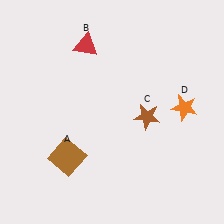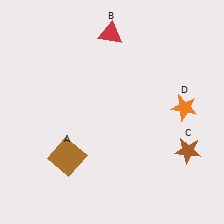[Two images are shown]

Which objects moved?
The objects that moved are: the red triangle (B), the brown star (C).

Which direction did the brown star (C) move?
The brown star (C) moved right.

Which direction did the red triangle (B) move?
The red triangle (B) moved right.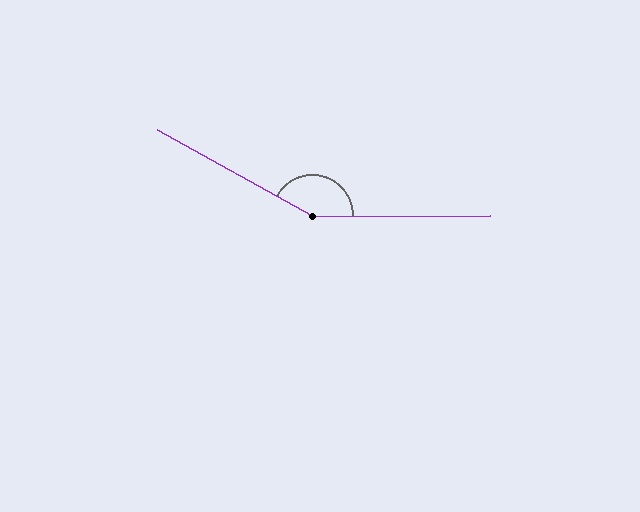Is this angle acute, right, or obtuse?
It is obtuse.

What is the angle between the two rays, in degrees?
Approximately 151 degrees.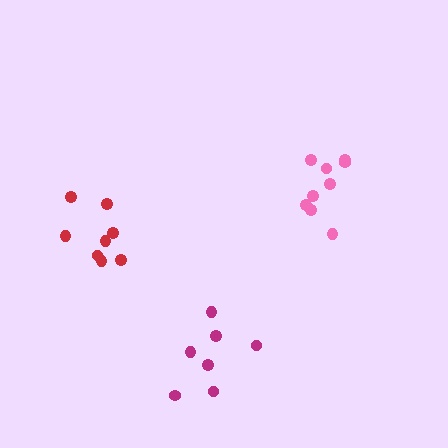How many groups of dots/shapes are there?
There are 3 groups.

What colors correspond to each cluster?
The clusters are colored: red, pink, magenta.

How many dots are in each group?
Group 1: 8 dots, Group 2: 9 dots, Group 3: 7 dots (24 total).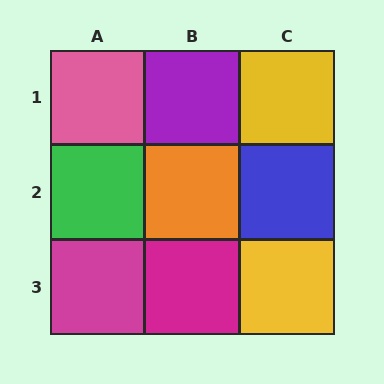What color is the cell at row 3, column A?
Magenta.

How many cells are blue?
1 cell is blue.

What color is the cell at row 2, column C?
Blue.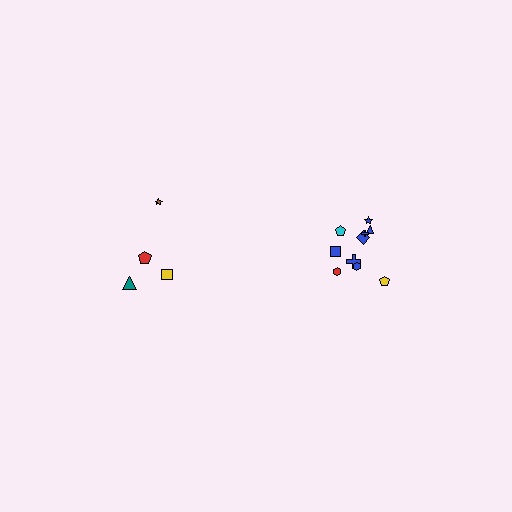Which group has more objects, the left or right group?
The right group.